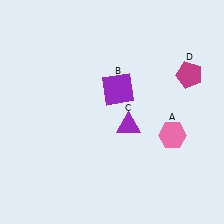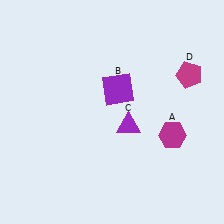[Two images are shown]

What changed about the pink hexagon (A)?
In Image 1, A is pink. In Image 2, it changed to magenta.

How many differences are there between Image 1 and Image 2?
There is 1 difference between the two images.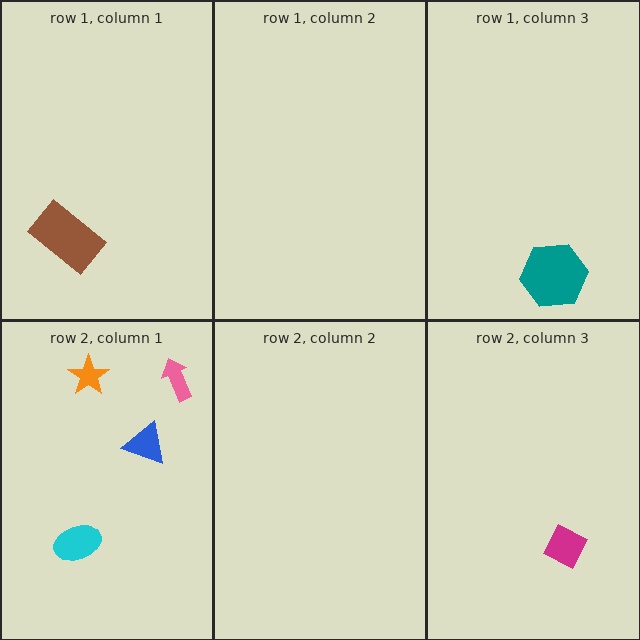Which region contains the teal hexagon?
The row 1, column 3 region.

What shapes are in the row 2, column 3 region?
The magenta diamond.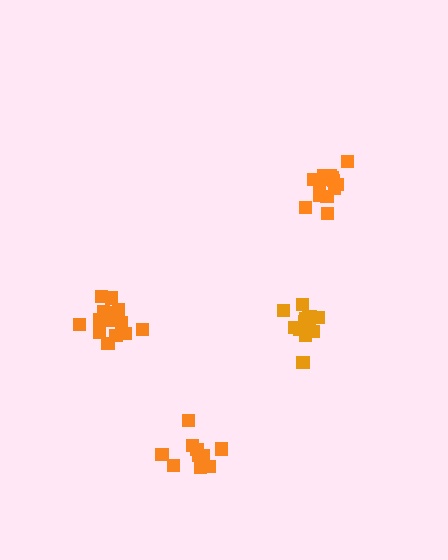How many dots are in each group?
Group 1: 13 dots, Group 2: 14 dots, Group 3: 11 dots, Group 4: 14 dots (52 total).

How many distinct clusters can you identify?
There are 4 distinct clusters.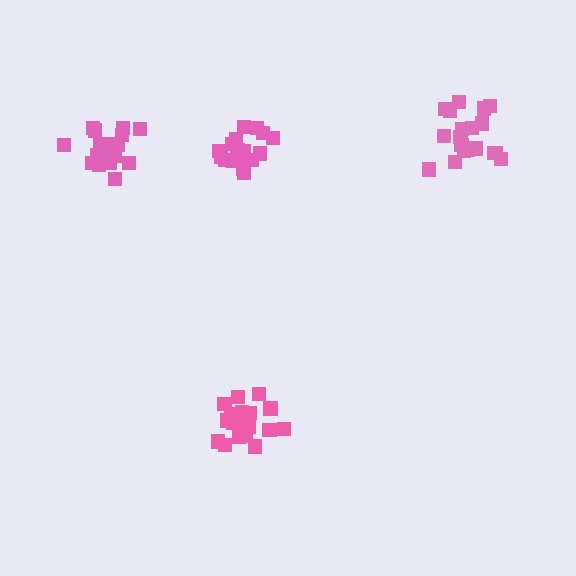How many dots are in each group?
Group 1: 21 dots, Group 2: 17 dots, Group 3: 21 dots, Group 4: 19 dots (78 total).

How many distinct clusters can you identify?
There are 4 distinct clusters.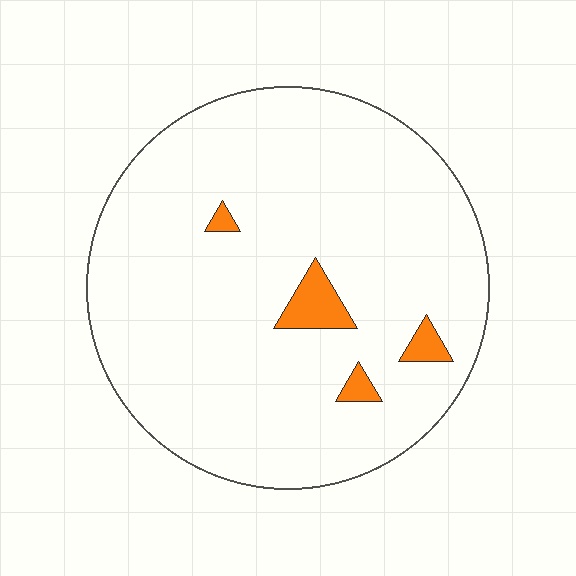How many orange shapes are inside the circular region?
4.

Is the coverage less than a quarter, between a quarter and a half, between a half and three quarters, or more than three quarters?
Less than a quarter.